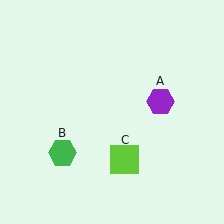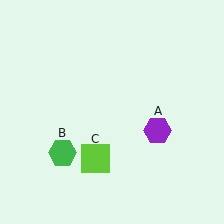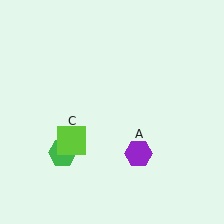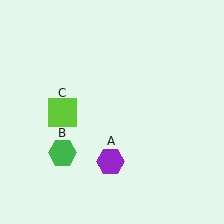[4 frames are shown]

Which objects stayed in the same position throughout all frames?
Green hexagon (object B) remained stationary.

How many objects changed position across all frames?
2 objects changed position: purple hexagon (object A), lime square (object C).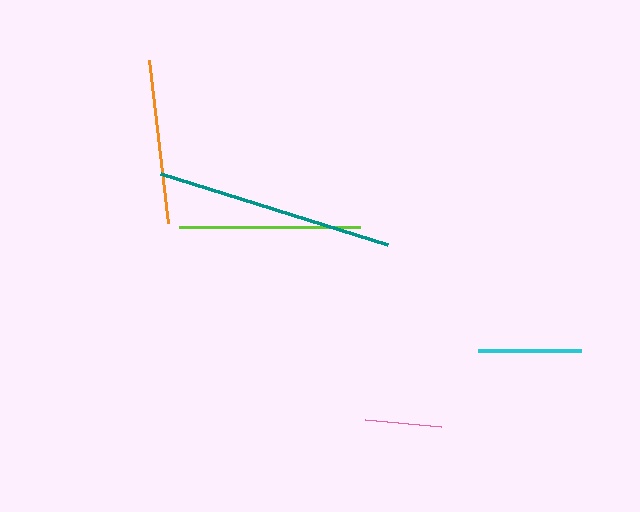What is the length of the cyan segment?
The cyan segment is approximately 103 pixels long.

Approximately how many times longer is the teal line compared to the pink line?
The teal line is approximately 3.1 times the length of the pink line.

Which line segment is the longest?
The teal line is the longest at approximately 238 pixels.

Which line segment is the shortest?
The pink line is the shortest at approximately 76 pixels.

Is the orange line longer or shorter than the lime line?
The lime line is longer than the orange line.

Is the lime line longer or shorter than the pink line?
The lime line is longer than the pink line.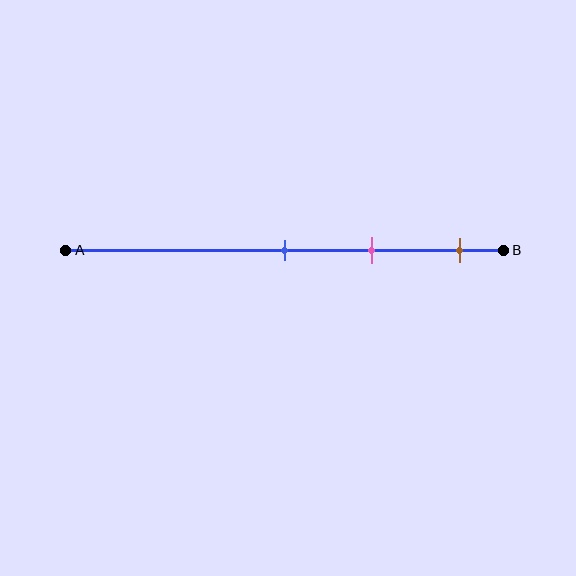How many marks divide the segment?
There are 3 marks dividing the segment.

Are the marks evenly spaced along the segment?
Yes, the marks are approximately evenly spaced.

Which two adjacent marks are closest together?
The blue and pink marks are the closest adjacent pair.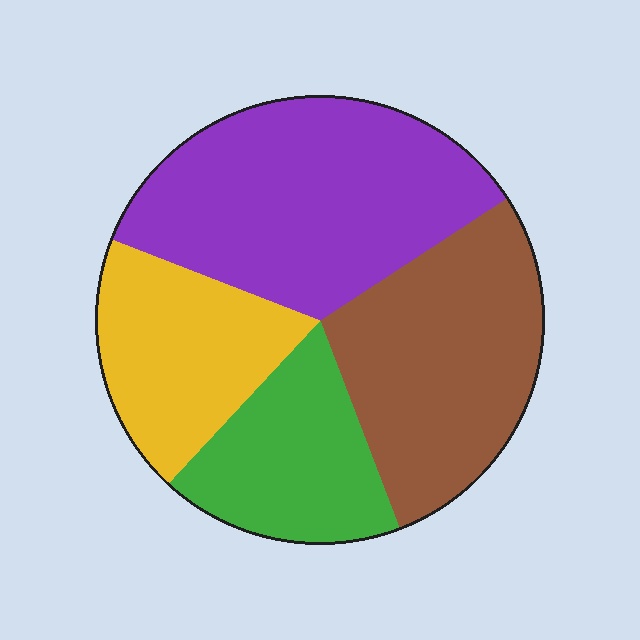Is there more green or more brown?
Brown.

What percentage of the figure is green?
Green takes up about one sixth (1/6) of the figure.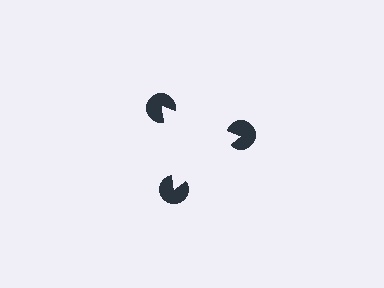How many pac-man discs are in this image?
There are 3 — one at each vertex of the illusory triangle.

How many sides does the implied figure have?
3 sides.